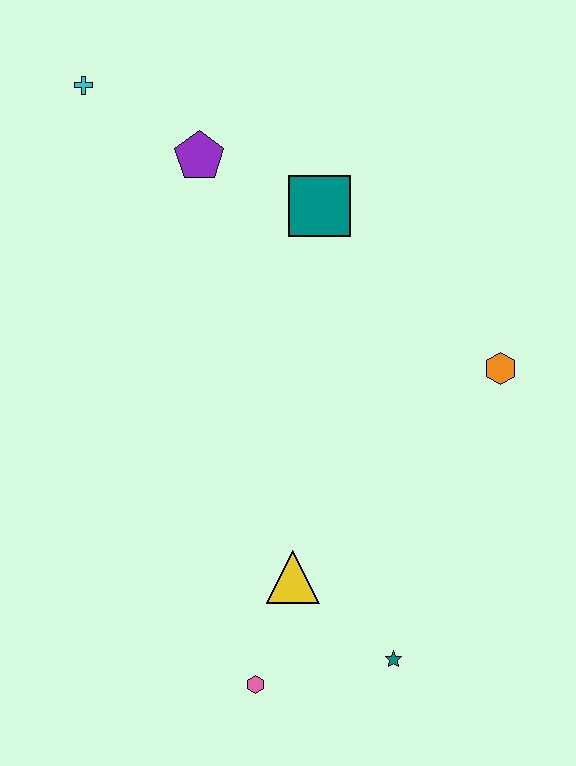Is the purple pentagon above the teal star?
Yes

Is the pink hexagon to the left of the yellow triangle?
Yes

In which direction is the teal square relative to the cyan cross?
The teal square is to the right of the cyan cross.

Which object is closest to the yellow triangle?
The pink hexagon is closest to the yellow triangle.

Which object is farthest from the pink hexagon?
The cyan cross is farthest from the pink hexagon.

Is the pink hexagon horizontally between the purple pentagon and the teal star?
Yes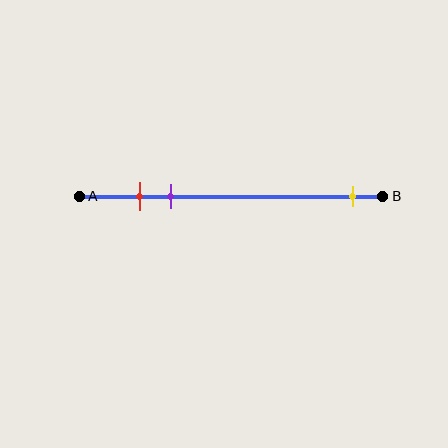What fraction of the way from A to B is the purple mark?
The purple mark is approximately 30% (0.3) of the way from A to B.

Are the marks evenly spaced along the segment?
No, the marks are not evenly spaced.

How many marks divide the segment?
There are 3 marks dividing the segment.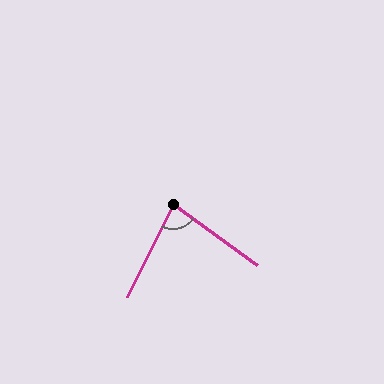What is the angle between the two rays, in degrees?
Approximately 80 degrees.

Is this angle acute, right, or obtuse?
It is acute.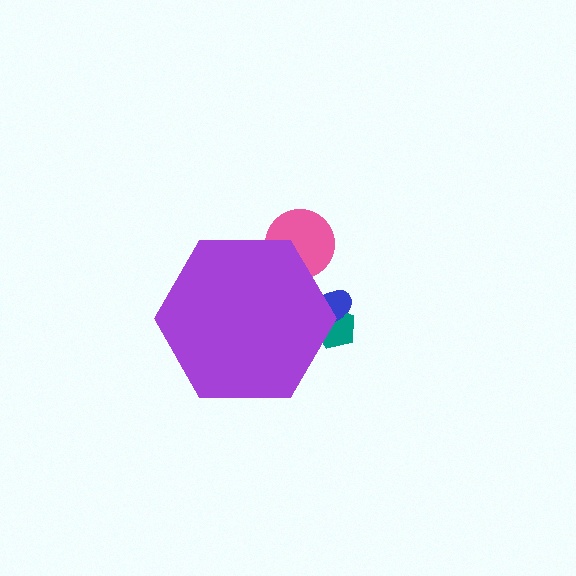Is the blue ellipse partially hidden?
Yes, the blue ellipse is partially hidden behind the purple hexagon.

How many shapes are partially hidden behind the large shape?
3 shapes are partially hidden.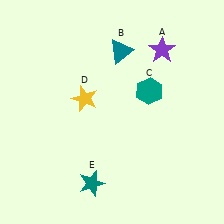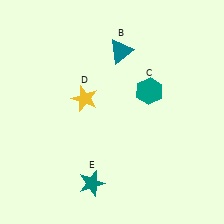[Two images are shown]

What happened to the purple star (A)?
The purple star (A) was removed in Image 2. It was in the top-right area of Image 1.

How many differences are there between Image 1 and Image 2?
There is 1 difference between the two images.